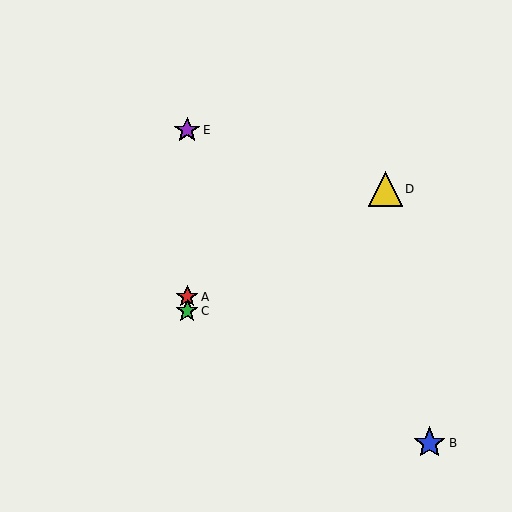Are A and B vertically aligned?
No, A is at x≈187 and B is at x≈430.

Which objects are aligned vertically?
Objects A, C, E are aligned vertically.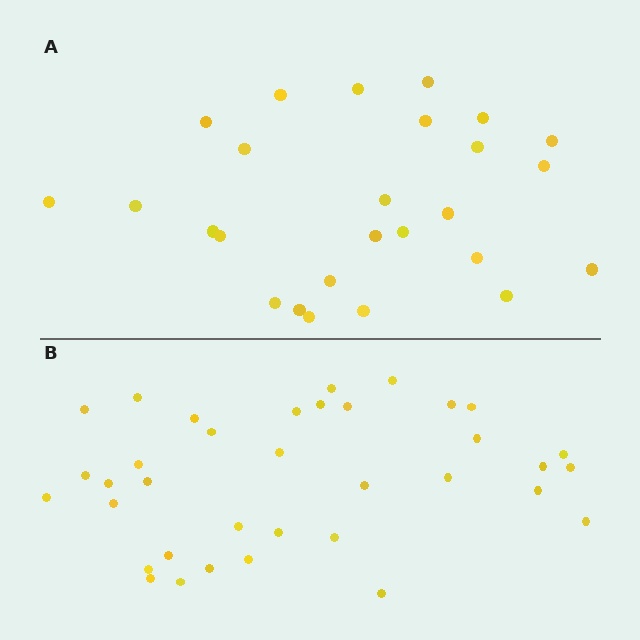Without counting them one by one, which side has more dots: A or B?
Region B (the bottom region) has more dots.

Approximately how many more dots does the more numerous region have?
Region B has roughly 10 or so more dots than region A.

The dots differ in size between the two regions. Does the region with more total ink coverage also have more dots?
No. Region A has more total ink coverage because its dots are larger, but region B actually contains more individual dots. Total area can be misleading — the number of items is what matters here.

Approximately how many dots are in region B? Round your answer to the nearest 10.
About 40 dots. (The exact count is 36, which rounds to 40.)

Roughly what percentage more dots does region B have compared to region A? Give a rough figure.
About 40% more.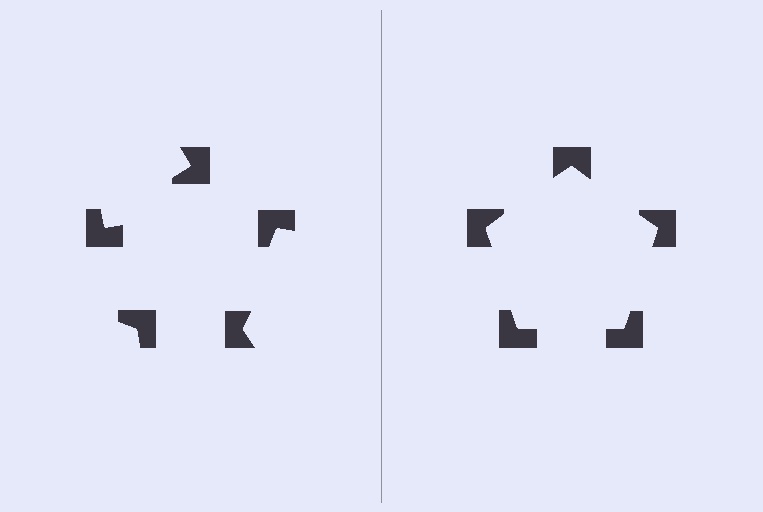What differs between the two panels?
The notched squares are positioned identically on both sides; only the wedge orientations differ. On the right they align to a pentagon; on the left they are misaligned.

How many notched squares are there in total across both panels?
10 — 5 on each side.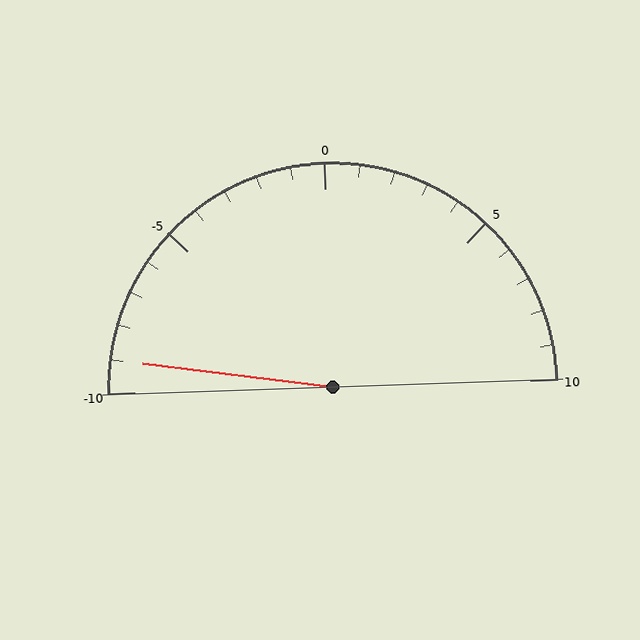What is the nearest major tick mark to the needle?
The nearest major tick mark is -10.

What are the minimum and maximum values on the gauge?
The gauge ranges from -10 to 10.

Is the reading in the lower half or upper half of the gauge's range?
The reading is in the lower half of the range (-10 to 10).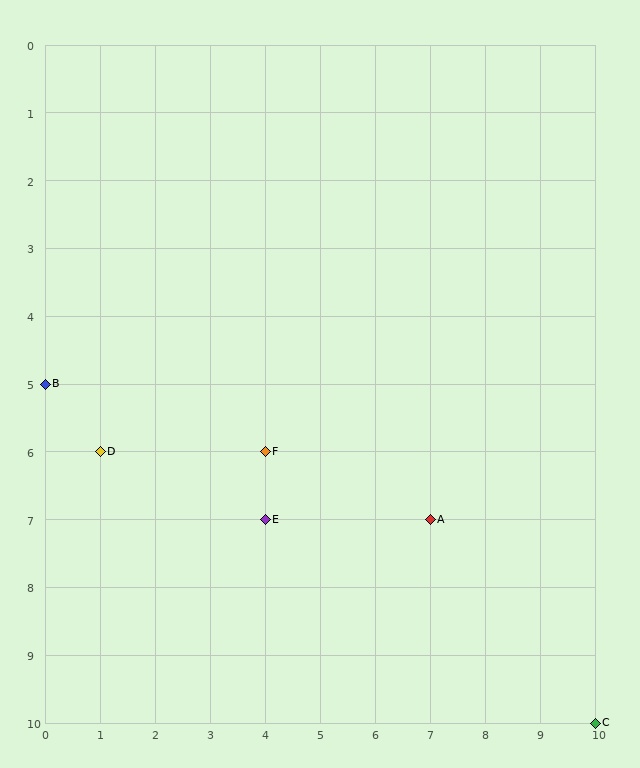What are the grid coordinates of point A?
Point A is at grid coordinates (7, 7).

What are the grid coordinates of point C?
Point C is at grid coordinates (10, 10).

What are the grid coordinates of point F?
Point F is at grid coordinates (4, 6).